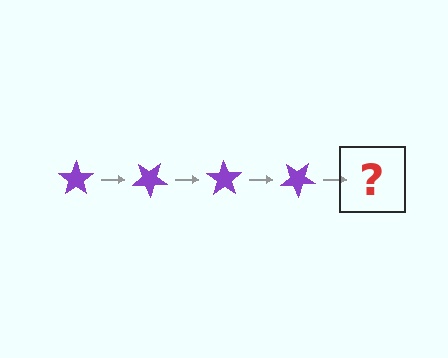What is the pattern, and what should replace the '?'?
The pattern is that the star rotates 35 degrees each step. The '?' should be a purple star rotated 140 degrees.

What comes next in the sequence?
The next element should be a purple star rotated 140 degrees.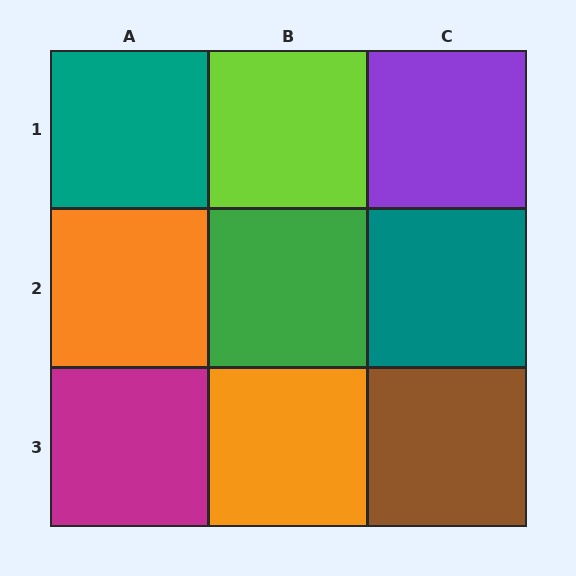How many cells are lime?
1 cell is lime.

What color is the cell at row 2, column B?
Green.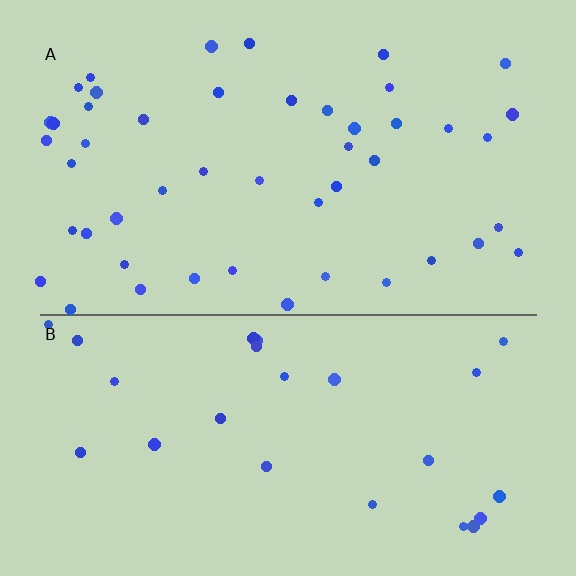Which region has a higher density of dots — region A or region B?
A (the top).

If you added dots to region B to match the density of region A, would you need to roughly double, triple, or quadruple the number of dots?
Approximately double.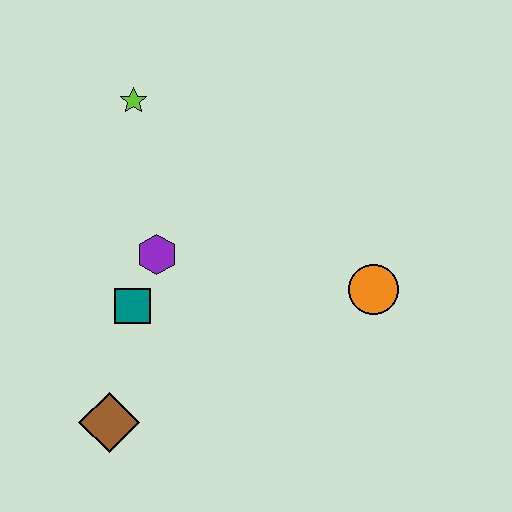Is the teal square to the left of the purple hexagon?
Yes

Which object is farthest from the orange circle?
The lime star is farthest from the orange circle.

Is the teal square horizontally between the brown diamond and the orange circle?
Yes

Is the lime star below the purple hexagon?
No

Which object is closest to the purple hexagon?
The teal square is closest to the purple hexagon.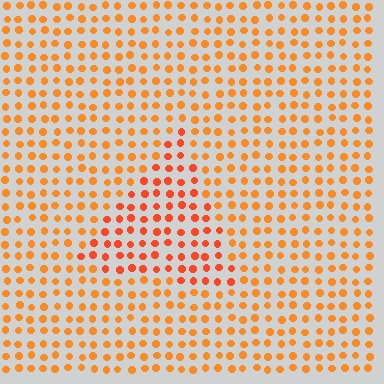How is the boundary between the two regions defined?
The boundary is defined purely by a slight shift in hue (about 20 degrees). Spacing, size, and orientation are identical on both sides.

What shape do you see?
I see a triangle.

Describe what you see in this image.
The image is filled with small orange elements in a uniform arrangement. A triangle-shaped region is visible where the elements are tinted to a slightly different hue, forming a subtle color boundary.